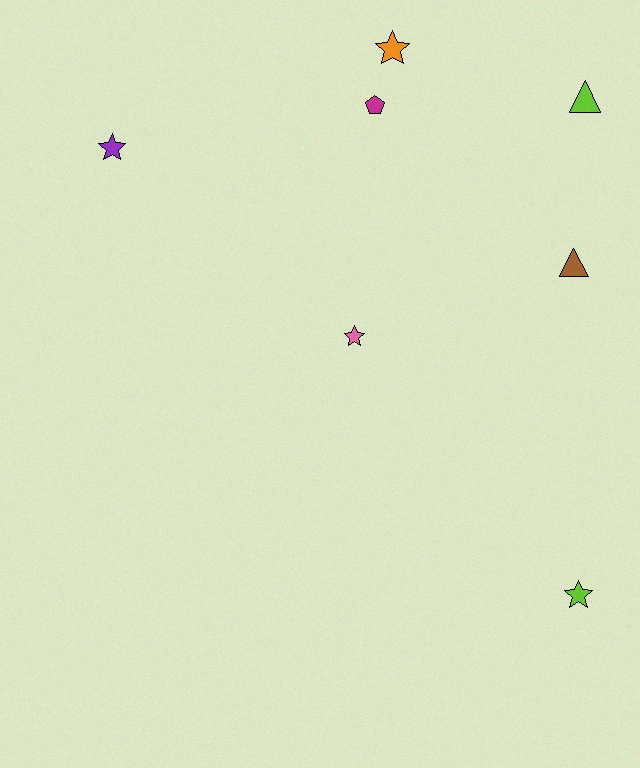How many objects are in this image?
There are 7 objects.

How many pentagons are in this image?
There is 1 pentagon.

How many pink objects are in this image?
There is 1 pink object.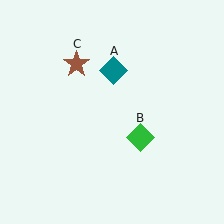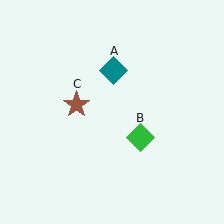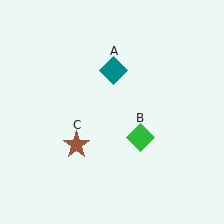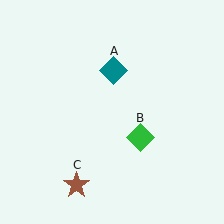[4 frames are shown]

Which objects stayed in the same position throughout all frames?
Teal diamond (object A) and green diamond (object B) remained stationary.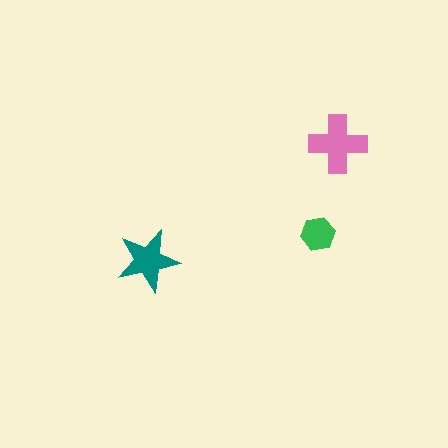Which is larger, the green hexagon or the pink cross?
The pink cross.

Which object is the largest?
The pink cross.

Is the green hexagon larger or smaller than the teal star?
Smaller.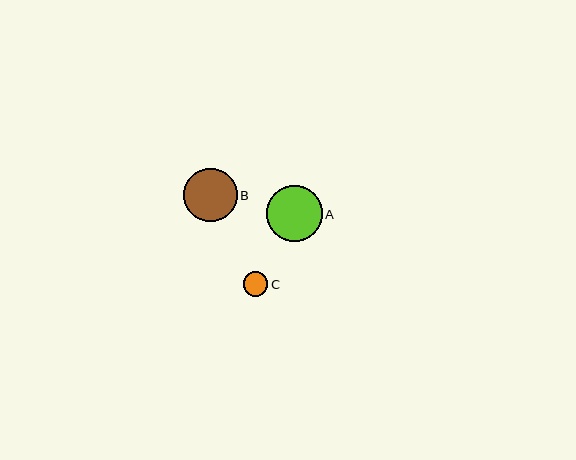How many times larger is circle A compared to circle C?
Circle A is approximately 2.3 times the size of circle C.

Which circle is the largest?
Circle A is the largest with a size of approximately 56 pixels.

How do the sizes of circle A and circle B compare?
Circle A and circle B are approximately the same size.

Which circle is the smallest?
Circle C is the smallest with a size of approximately 25 pixels.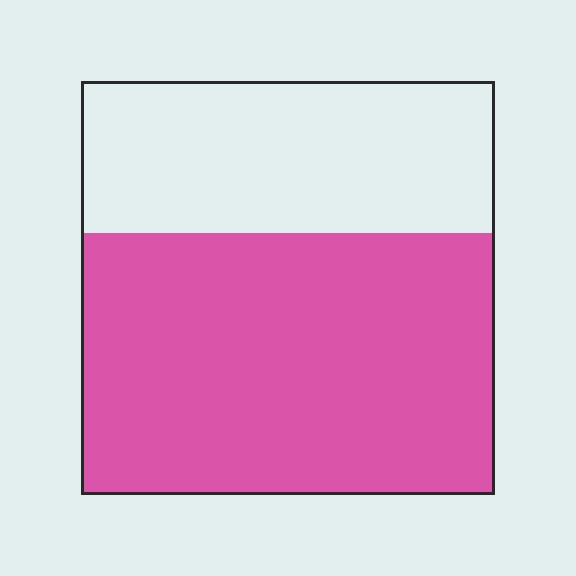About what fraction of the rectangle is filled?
About five eighths (5/8).